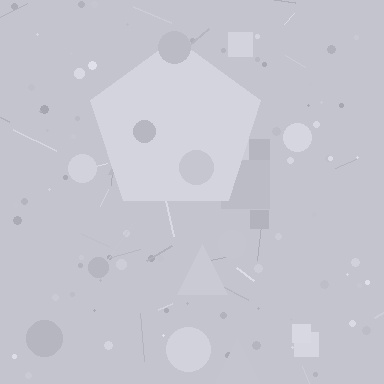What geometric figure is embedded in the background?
A pentagon is embedded in the background.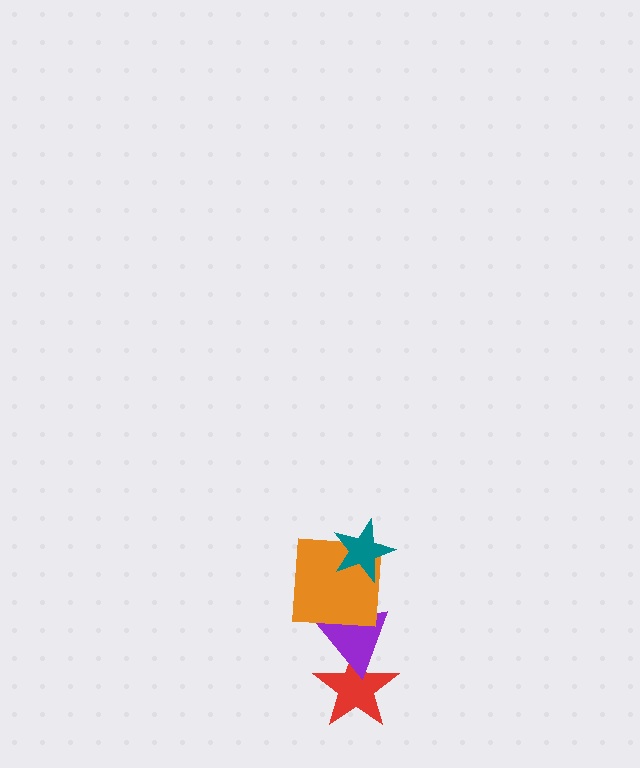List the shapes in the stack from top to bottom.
From top to bottom: the teal star, the orange square, the purple triangle, the red star.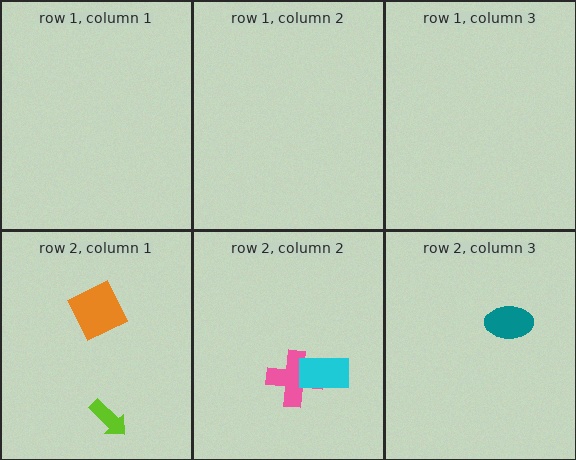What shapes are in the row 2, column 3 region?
The teal ellipse.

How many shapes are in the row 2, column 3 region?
1.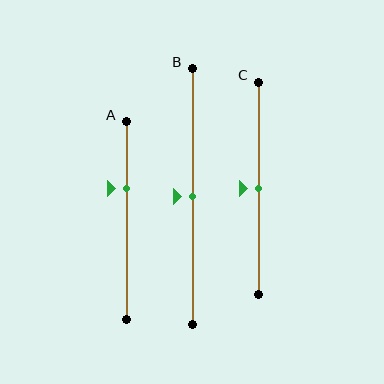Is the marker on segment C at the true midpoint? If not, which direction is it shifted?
Yes, the marker on segment C is at the true midpoint.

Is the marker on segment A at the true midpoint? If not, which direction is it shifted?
No, the marker on segment A is shifted upward by about 16% of the segment length.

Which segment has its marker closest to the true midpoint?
Segment B has its marker closest to the true midpoint.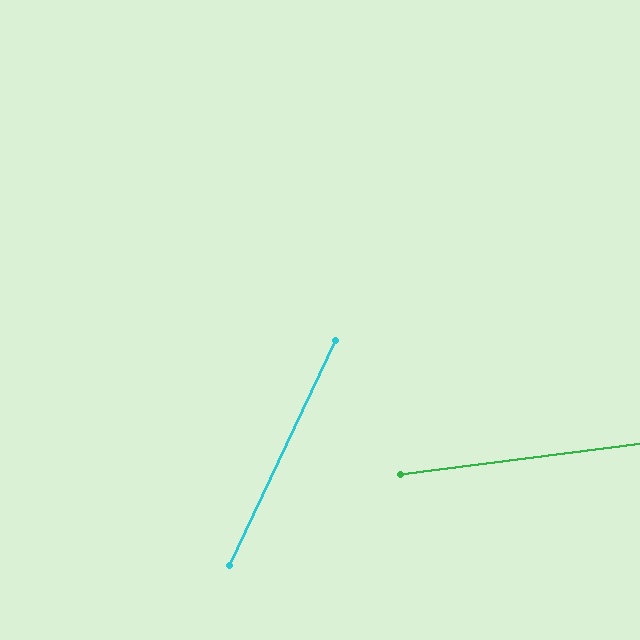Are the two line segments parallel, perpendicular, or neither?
Neither parallel nor perpendicular — they differ by about 57°.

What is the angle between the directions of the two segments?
Approximately 57 degrees.